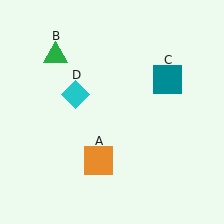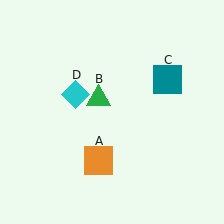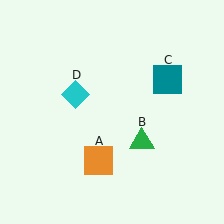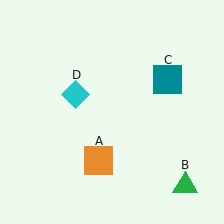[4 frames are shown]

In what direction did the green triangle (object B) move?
The green triangle (object B) moved down and to the right.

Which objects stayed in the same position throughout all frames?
Orange square (object A) and teal square (object C) and cyan diamond (object D) remained stationary.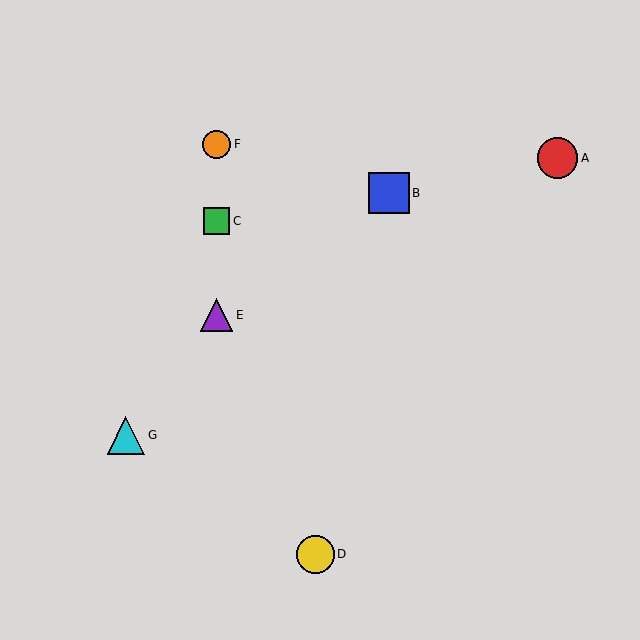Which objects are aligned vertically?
Objects C, E, F are aligned vertically.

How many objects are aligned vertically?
3 objects (C, E, F) are aligned vertically.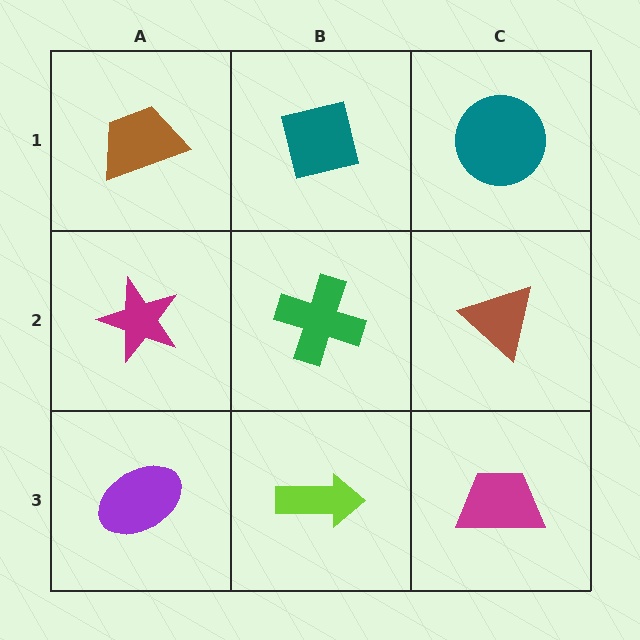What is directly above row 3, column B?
A green cross.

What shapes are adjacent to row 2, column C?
A teal circle (row 1, column C), a magenta trapezoid (row 3, column C), a green cross (row 2, column B).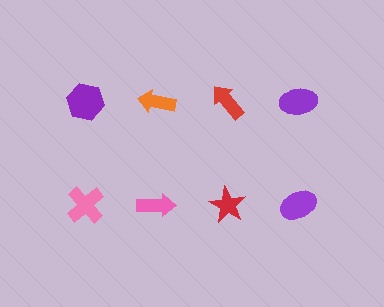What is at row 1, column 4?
A purple ellipse.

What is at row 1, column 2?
An orange arrow.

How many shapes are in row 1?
4 shapes.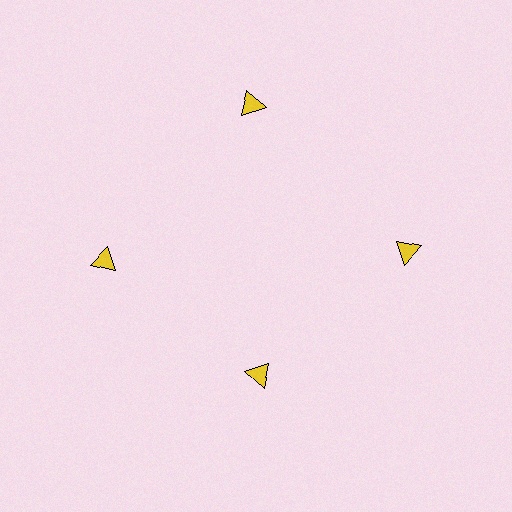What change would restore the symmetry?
The symmetry would be restored by moving it outward, back onto the ring so that all 4 triangles sit at equal angles and equal distance from the center.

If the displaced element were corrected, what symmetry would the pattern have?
It would have 4-fold rotational symmetry — the pattern would map onto itself every 90 degrees.